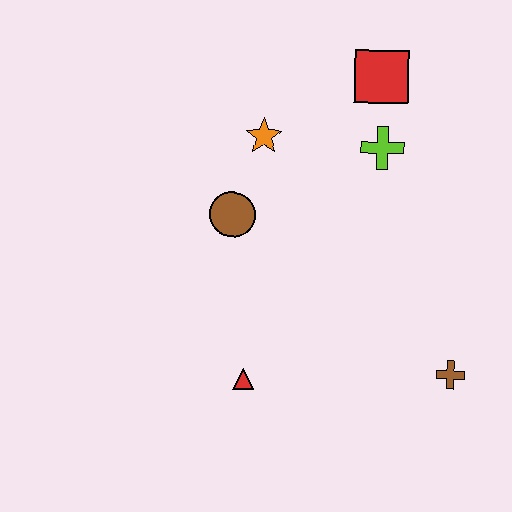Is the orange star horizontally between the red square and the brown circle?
Yes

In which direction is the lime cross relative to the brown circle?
The lime cross is to the right of the brown circle.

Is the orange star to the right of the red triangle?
Yes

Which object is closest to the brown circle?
The orange star is closest to the brown circle.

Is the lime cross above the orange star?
No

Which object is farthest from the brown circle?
The brown cross is farthest from the brown circle.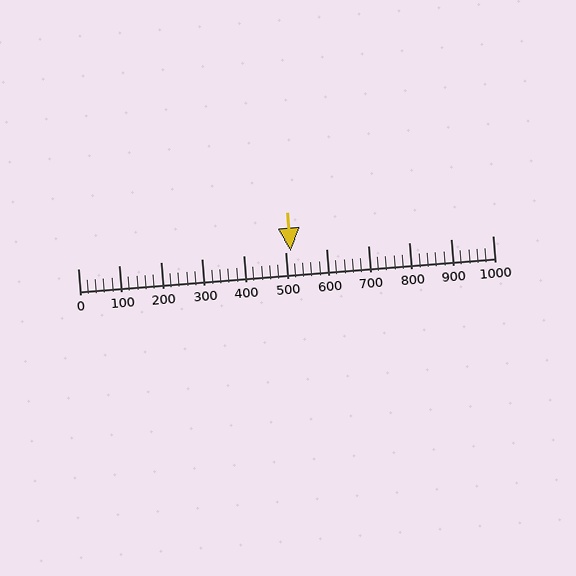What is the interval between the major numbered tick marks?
The major tick marks are spaced 100 units apart.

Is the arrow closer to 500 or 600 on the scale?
The arrow is closer to 500.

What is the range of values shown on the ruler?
The ruler shows values from 0 to 1000.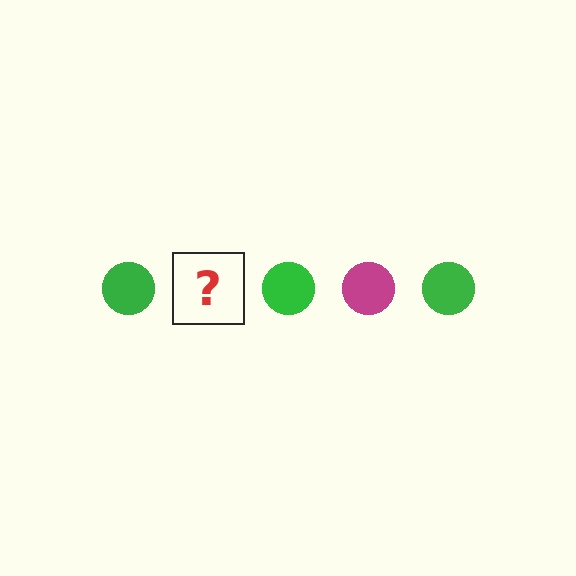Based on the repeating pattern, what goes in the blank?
The blank should be a magenta circle.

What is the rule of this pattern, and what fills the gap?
The rule is that the pattern cycles through green, magenta circles. The gap should be filled with a magenta circle.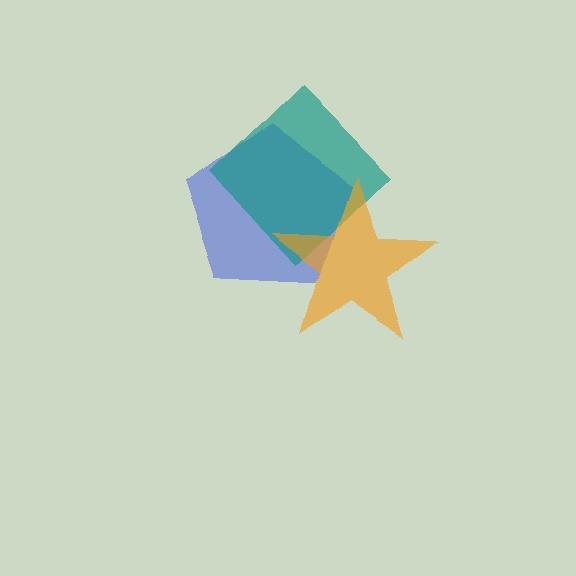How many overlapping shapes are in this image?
There are 3 overlapping shapes in the image.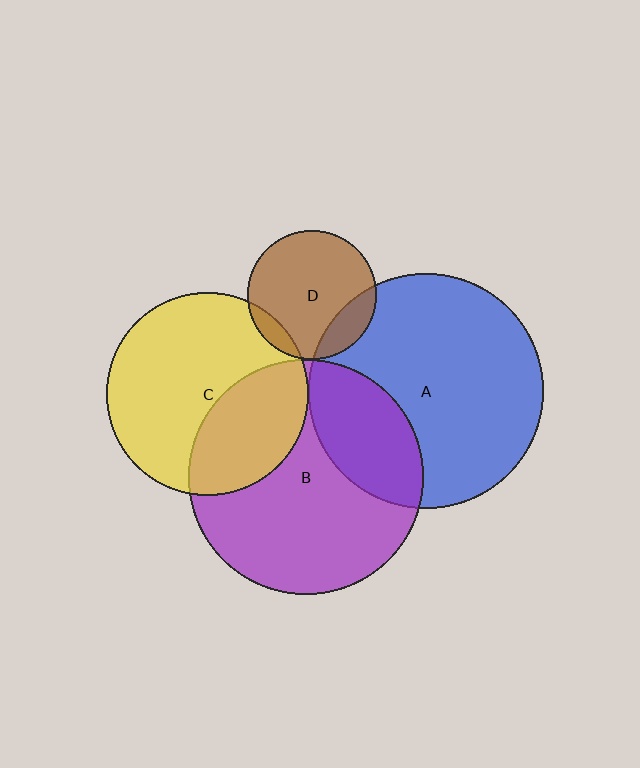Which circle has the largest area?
Circle B (purple).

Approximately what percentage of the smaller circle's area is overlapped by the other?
Approximately 5%.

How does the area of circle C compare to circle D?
Approximately 2.5 times.